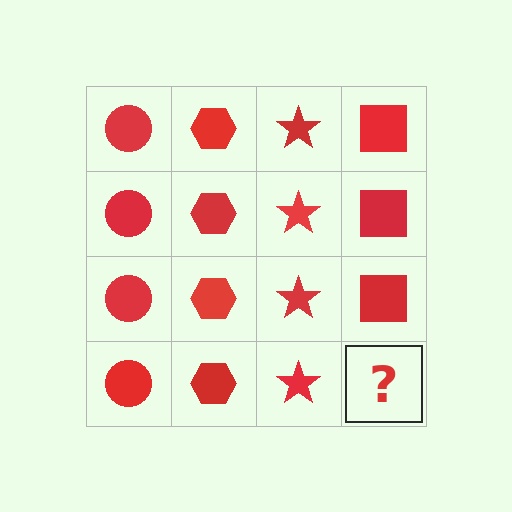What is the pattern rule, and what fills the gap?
The rule is that each column has a consistent shape. The gap should be filled with a red square.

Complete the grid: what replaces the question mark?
The question mark should be replaced with a red square.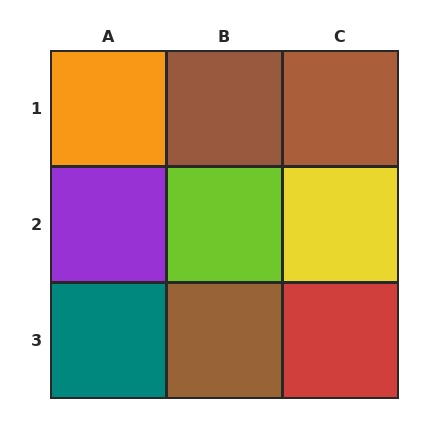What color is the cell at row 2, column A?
Purple.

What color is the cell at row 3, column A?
Teal.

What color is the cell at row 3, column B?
Brown.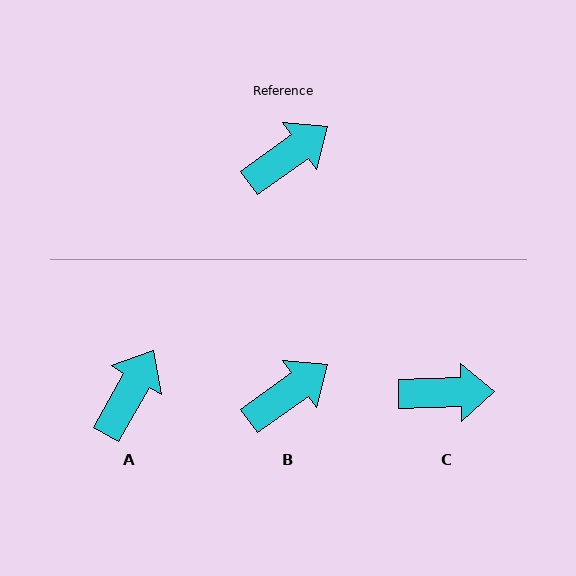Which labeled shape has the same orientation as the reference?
B.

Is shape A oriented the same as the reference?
No, it is off by about 25 degrees.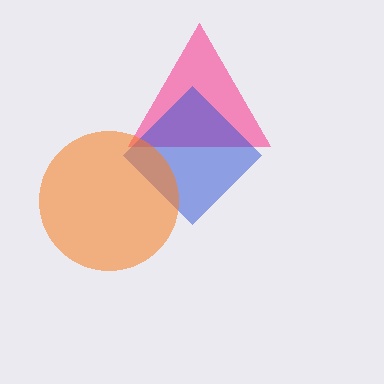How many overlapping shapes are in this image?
There are 3 overlapping shapes in the image.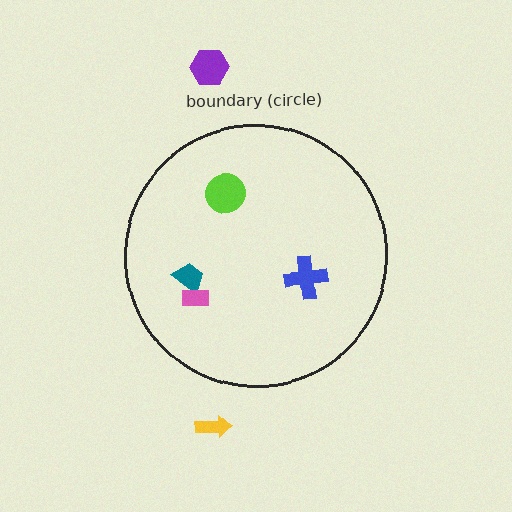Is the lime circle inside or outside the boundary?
Inside.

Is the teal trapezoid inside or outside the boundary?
Inside.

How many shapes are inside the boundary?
4 inside, 2 outside.